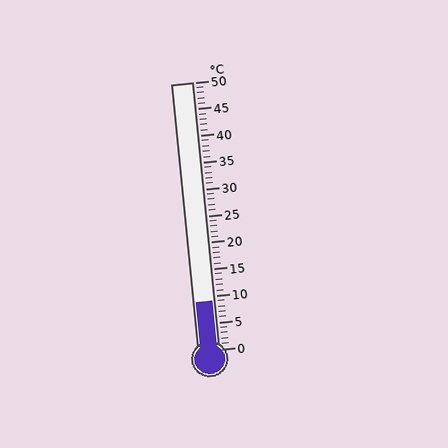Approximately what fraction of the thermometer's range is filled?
The thermometer is filled to approximately 20% of its range.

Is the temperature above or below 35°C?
The temperature is below 35°C.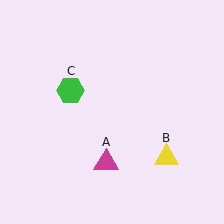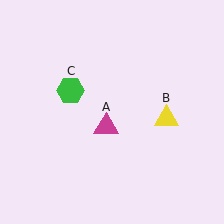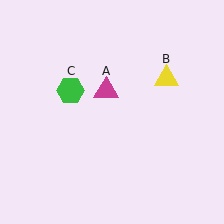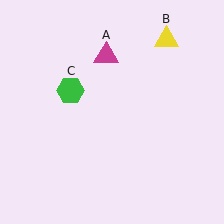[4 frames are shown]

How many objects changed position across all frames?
2 objects changed position: magenta triangle (object A), yellow triangle (object B).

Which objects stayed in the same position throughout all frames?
Green hexagon (object C) remained stationary.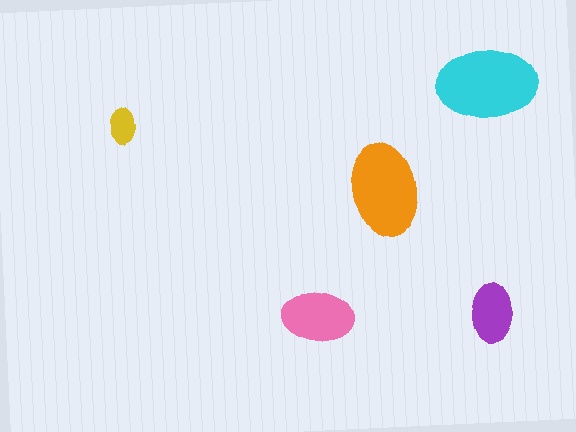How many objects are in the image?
There are 5 objects in the image.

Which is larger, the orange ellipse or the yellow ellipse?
The orange one.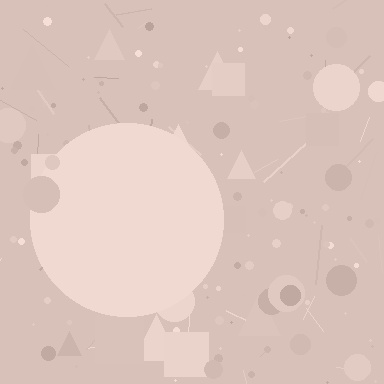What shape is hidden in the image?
A circle is hidden in the image.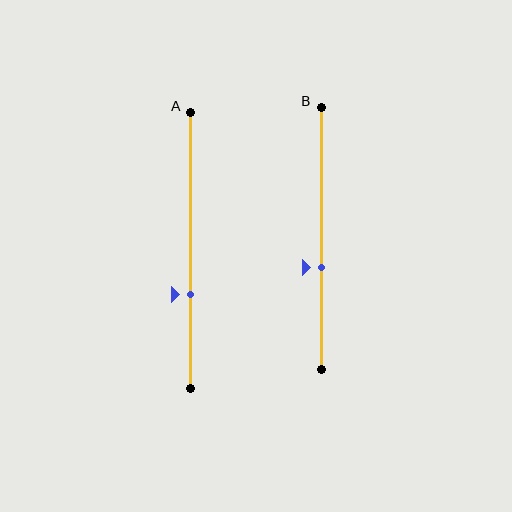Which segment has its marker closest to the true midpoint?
Segment B has its marker closest to the true midpoint.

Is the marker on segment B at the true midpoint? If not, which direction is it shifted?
No, the marker on segment B is shifted downward by about 11% of the segment length.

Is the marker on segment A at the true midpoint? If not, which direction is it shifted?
No, the marker on segment A is shifted downward by about 16% of the segment length.